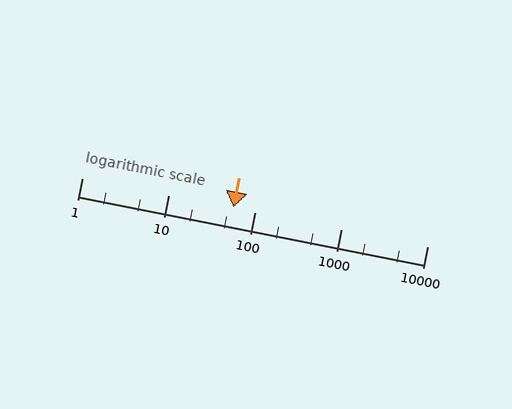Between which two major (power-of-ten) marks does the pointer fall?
The pointer is between 10 and 100.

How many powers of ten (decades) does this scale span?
The scale spans 4 decades, from 1 to 10000.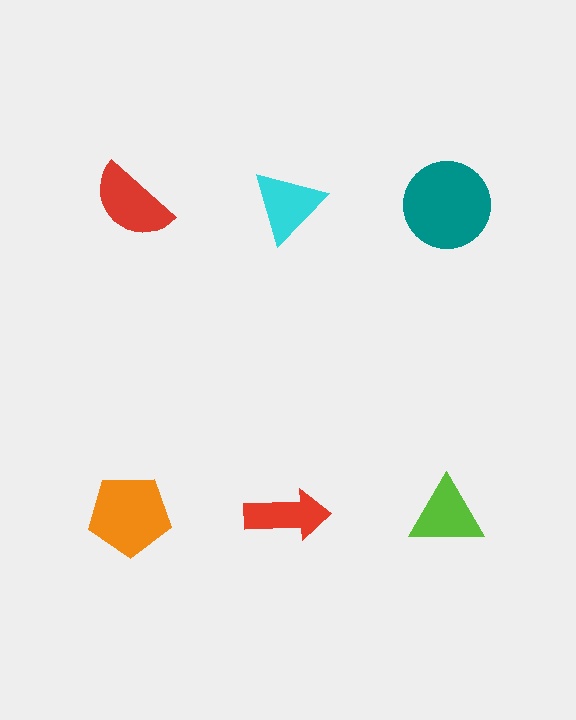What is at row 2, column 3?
A lime triangle.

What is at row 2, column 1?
An orange pentagon.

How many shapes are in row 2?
3 shapes.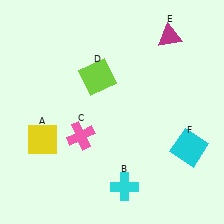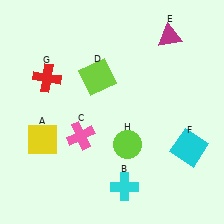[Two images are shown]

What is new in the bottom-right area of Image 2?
A lime circle (H) was added in the bottom-right area of Image 2.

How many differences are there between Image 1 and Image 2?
There are 2 differences between the two images.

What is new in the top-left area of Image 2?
A red cross (G) was added in the top-left area of Image 2.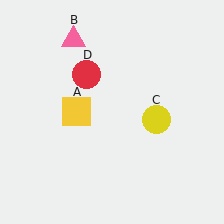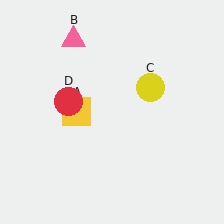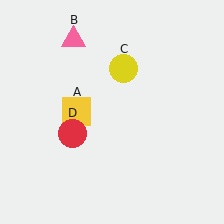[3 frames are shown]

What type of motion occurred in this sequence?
The yellow circle (object C), red circle (object D) rotated counterclockwise around the center of the scene.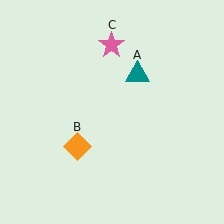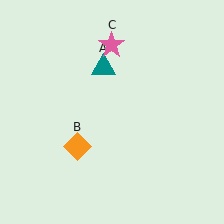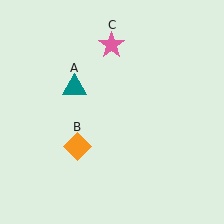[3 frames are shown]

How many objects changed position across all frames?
1 object changed position: teal triangle (object A).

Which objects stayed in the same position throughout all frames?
Orange diamond (object B) and pink star (object C) remained stationary.